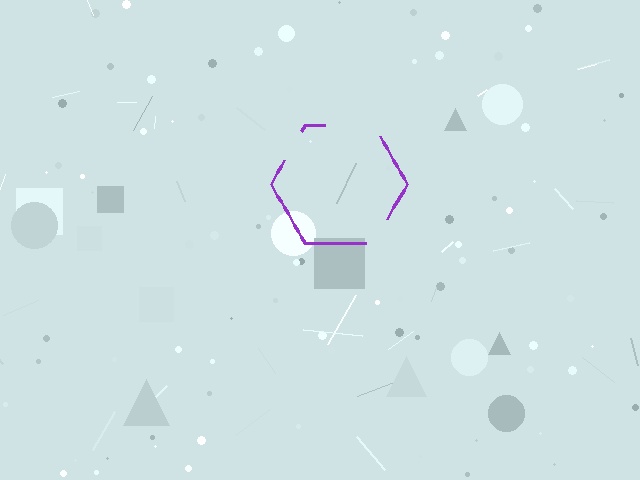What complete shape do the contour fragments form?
The contour fragments form a hexagon.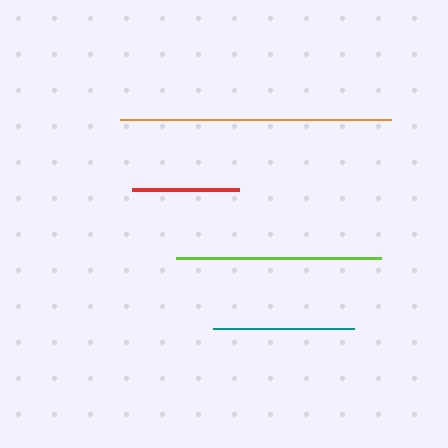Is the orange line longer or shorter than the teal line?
The orange line is longer than the teal line.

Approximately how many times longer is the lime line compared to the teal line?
The lime line is approximately 1.5 times the length of the teal line.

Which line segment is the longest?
The orange line is the longest at approximately 271 pixels.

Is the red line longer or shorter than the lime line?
The lime line is longer than the red line.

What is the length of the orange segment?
The orange segment is approximately 271 pixels long.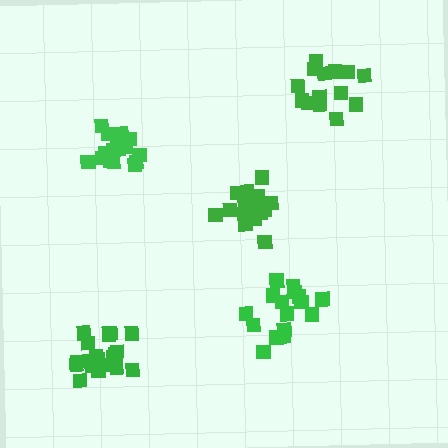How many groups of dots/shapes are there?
There are 5 groups.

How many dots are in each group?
Group 1: 17 dots, Group 2: 21 dots, Group 3: 17 dots, Group 4: 20 dots, Group 5: 16 dots (91 total).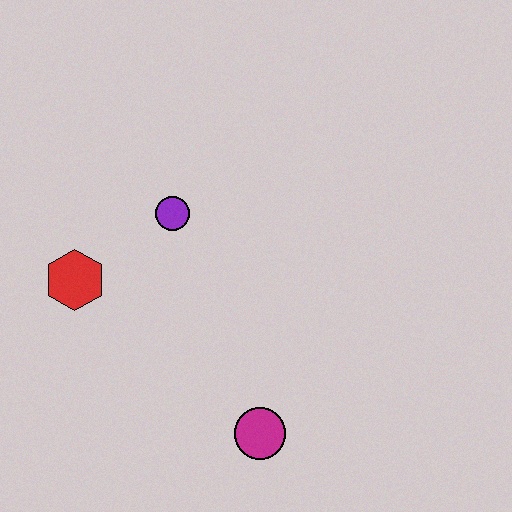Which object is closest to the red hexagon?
The purple circle is closest to the red hexagon.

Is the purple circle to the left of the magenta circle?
Yes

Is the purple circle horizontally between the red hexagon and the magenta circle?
Yes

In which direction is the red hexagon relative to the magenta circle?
The red hexagon is to the left of the magenta circle.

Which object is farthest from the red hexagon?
The magenta circle is farthest from the red hexagon.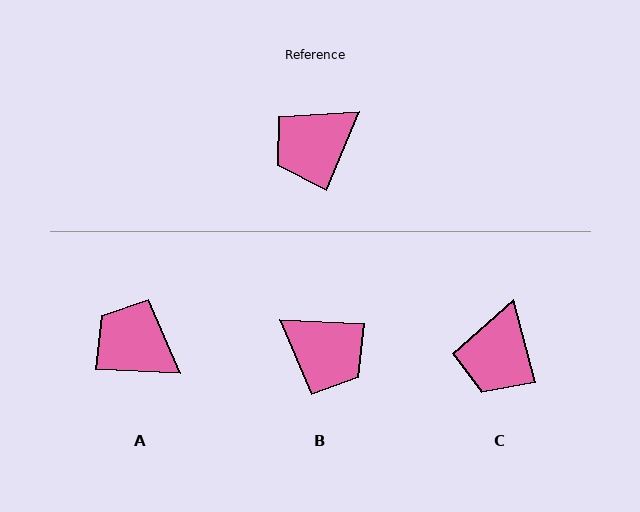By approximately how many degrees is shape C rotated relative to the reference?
Approximately 38 degrees counter-clockwise.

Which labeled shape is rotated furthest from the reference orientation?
B, about 110 degrees away.